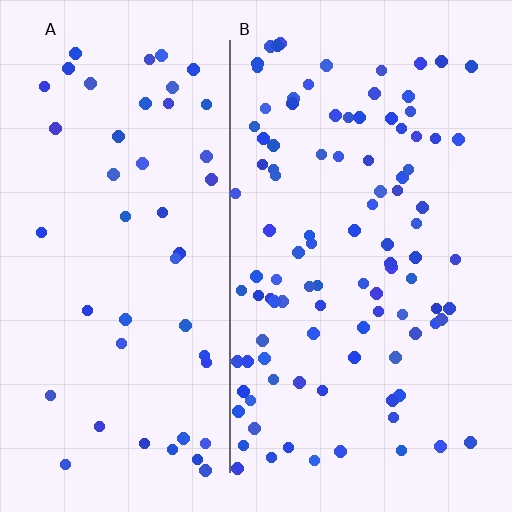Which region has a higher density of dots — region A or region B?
B (the right).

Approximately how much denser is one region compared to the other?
Approximately 2.1× — region B over region A.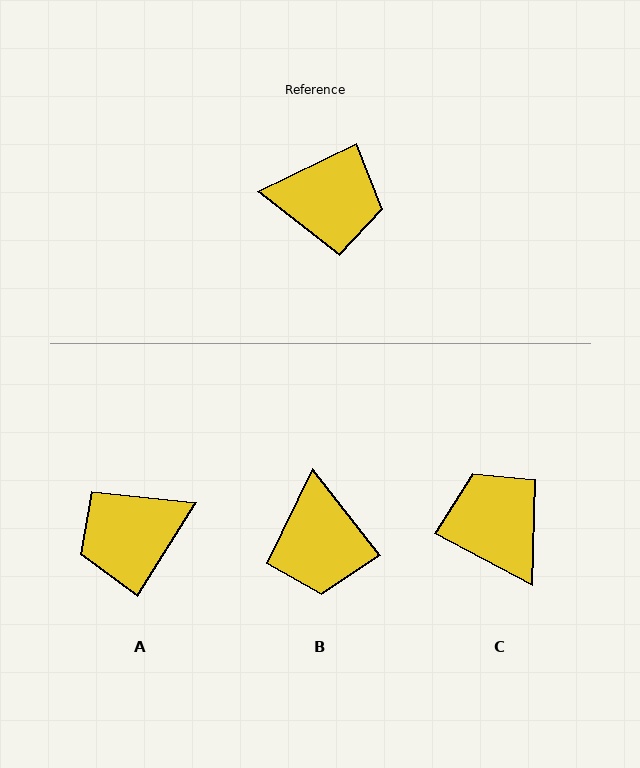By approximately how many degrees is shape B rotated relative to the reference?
Approximately 78 degrees clockwise.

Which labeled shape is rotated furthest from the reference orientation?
A, about 148 degrees away.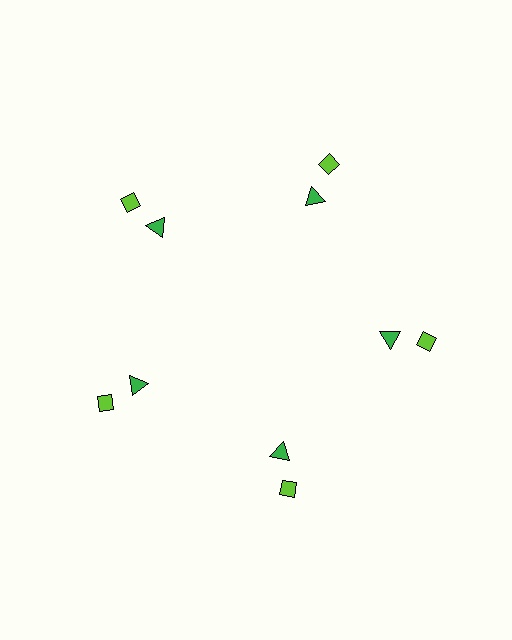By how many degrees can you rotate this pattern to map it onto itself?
The pattern maps onto itself every 72 degrees of rotation.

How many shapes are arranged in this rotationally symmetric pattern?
There are 10 shapes, arranged in 5 groups of 2.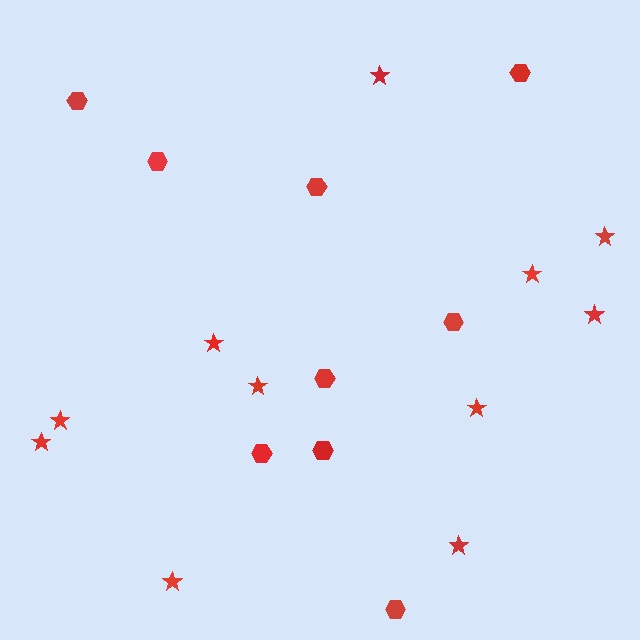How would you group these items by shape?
There are 2 groups: one group of stars (11) and one group of hexagons (9).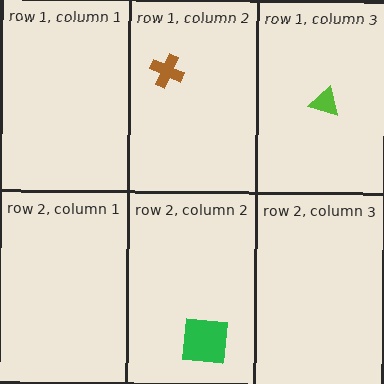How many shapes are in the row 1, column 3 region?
1.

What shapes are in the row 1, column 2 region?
The brown cross.